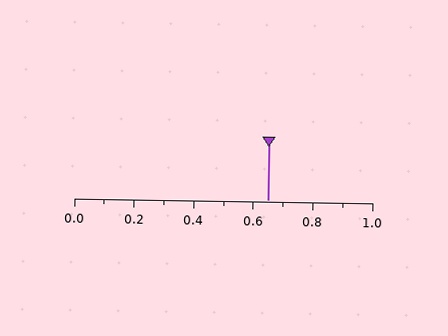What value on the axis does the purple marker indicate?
The marker indicates approximately 0.65.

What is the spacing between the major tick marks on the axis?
The major ticks are spaced 0.2 apart.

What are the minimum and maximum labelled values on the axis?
The axis runs from 0.0 to 1.0.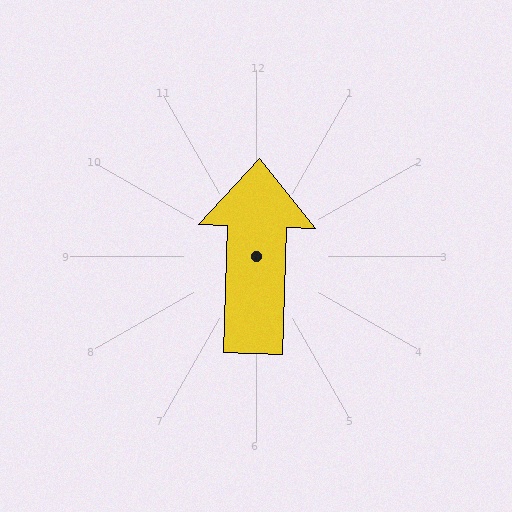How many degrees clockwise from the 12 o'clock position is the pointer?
Approximately 2 degrees.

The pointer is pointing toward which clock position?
Roughly 12 o'clock.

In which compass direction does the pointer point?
North.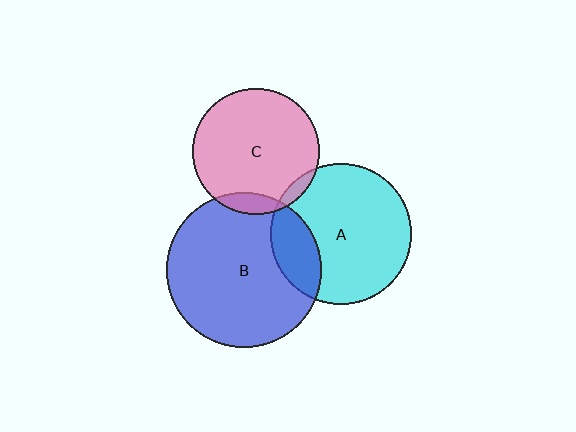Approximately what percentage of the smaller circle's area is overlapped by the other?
Approximately 20%.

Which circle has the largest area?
Circle B (blue).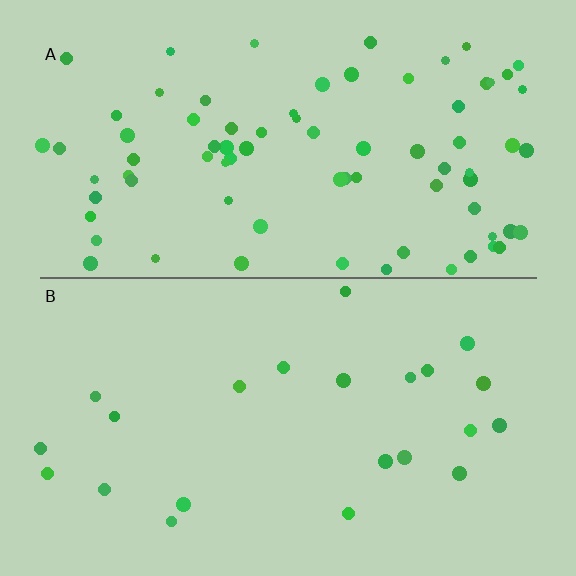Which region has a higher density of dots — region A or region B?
A (the top).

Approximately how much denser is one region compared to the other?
Approximately 3.6× — region A over region B.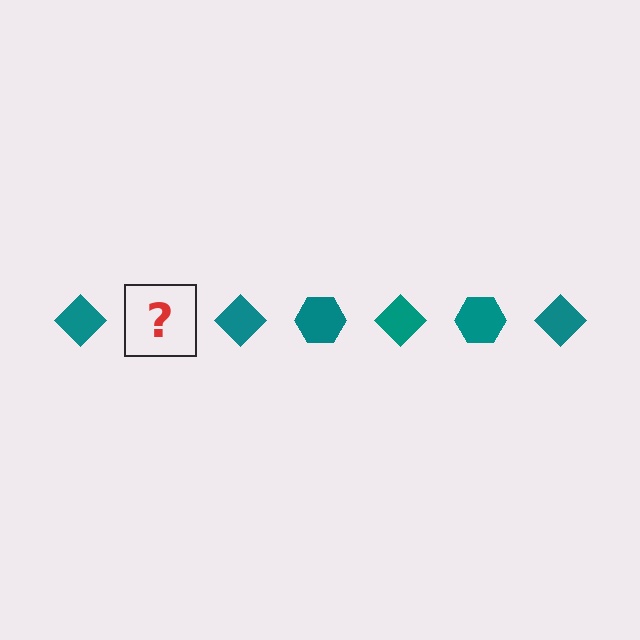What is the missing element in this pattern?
The missing element is a teal hexagon.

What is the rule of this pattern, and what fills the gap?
The rule is that the pattern cycles through diamond, hexagon shapes in teal. The gap should be filled with a teal hexagon.